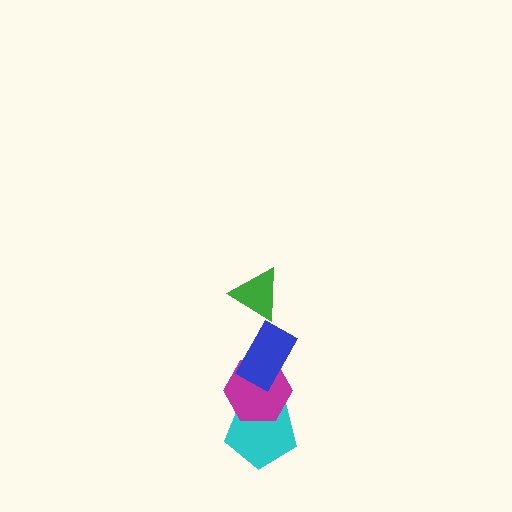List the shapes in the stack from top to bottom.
From top to bottom: the green triangle, the blue rectangle, the magenta hexagon, the cyan pentagon.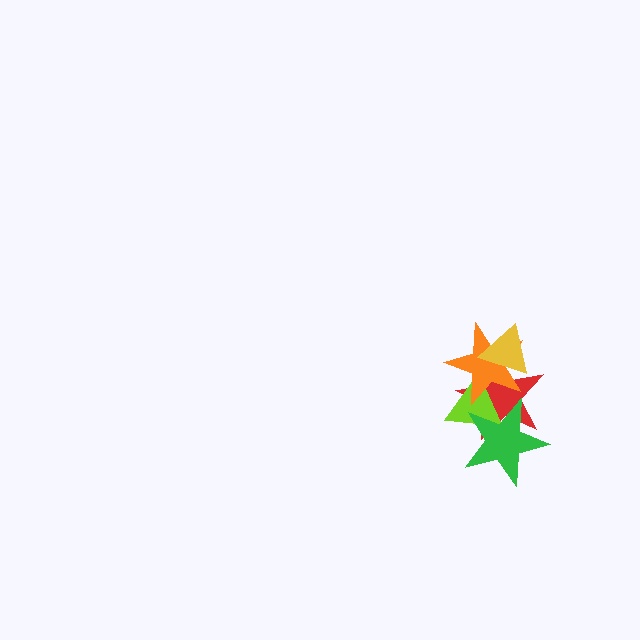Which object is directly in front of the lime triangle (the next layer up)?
The orange star is directly in front of the lime triangle.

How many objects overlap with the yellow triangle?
2 objects overlap with the yellow triangle.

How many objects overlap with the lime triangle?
3 objects overlap with the lime triangle.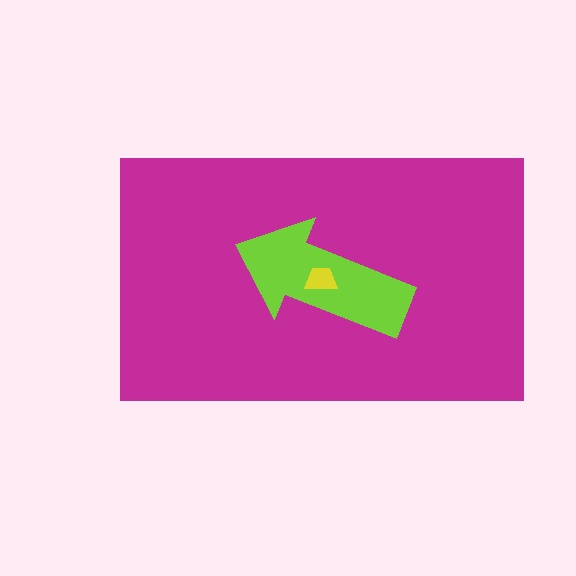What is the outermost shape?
The magenta rectangle.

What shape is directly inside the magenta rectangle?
The lime arrow.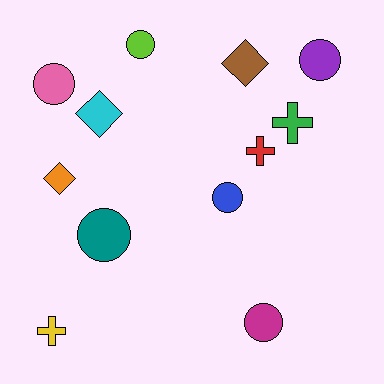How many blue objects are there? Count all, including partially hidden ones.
There is 1 blue object.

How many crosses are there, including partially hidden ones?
There are 3 crosses.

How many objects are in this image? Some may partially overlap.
There are 12 objects.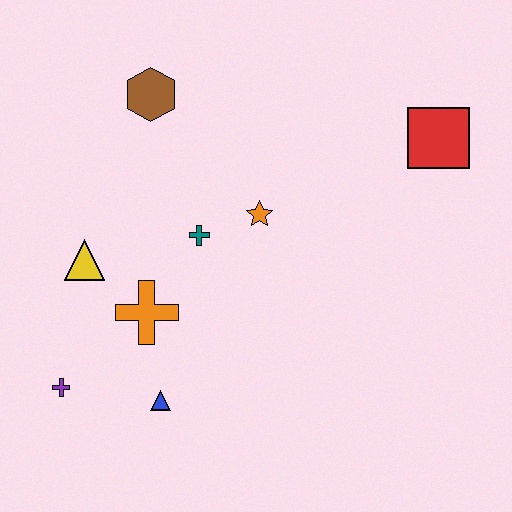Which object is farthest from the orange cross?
The red square is farthest from the orange cross.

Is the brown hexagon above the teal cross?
Yes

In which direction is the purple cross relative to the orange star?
The purple cross is to the left of the orange star.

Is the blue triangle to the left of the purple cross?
No